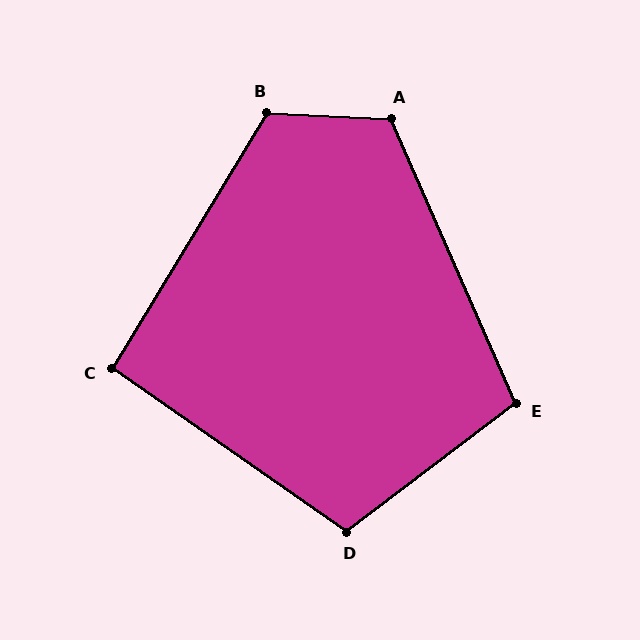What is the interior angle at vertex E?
Approximately 103 degrees (obtuse).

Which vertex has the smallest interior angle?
C, at approximately 94 degrees.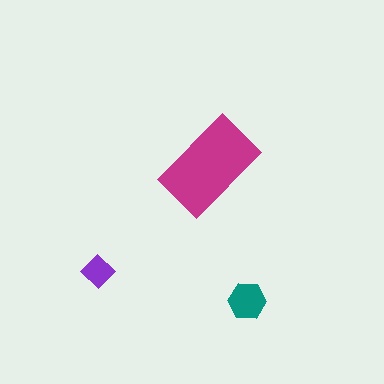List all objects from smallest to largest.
The purple diamond, the teal hexagon, the magenta rectangle.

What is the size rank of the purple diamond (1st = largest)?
3rd.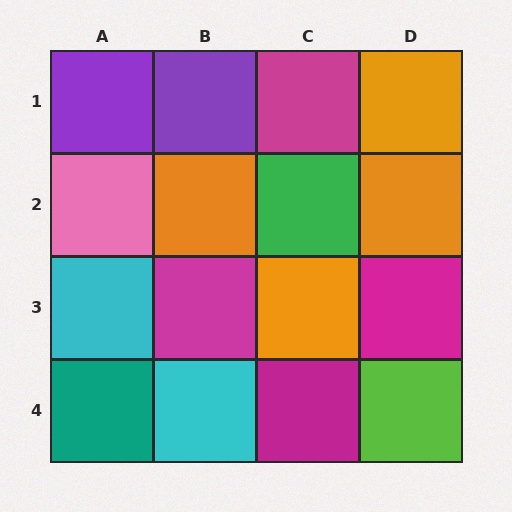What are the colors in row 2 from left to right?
Pink, orange, green, orange.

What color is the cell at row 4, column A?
Teal.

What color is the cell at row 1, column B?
Purple.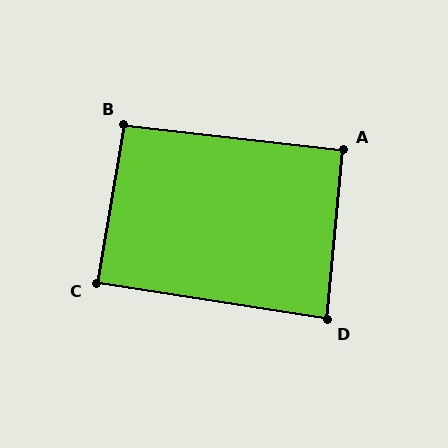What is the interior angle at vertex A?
Approximately 91 degrees (approximately right).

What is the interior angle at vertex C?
Approximately 89 degrees (approximately right).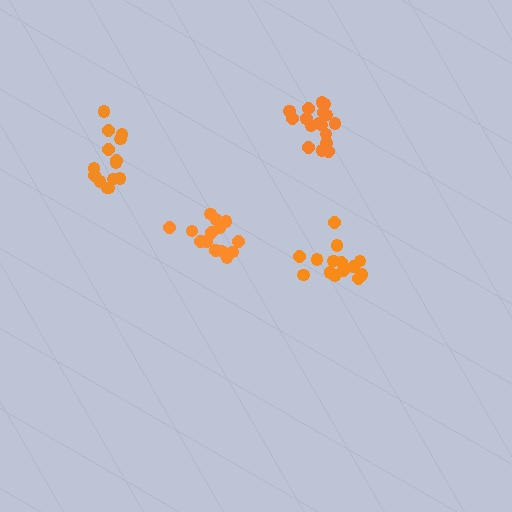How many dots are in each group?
Group 1: 14 dots, Group 2: 18 dots, Group 3: 15 dots, Group 4: 14 dots (61 total).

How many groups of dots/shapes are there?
There are 4 groups.